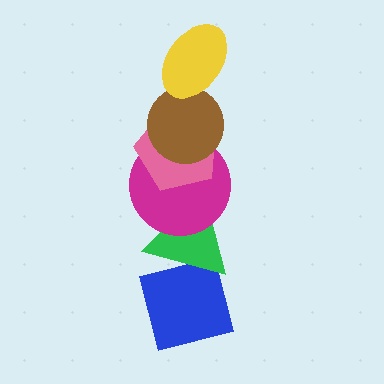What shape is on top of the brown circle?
The yellow ellipse is on top of the brown circle.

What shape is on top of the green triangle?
The magenta circle is on top of the green triangle.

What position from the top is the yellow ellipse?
The yellow ellipse is 1st from the top.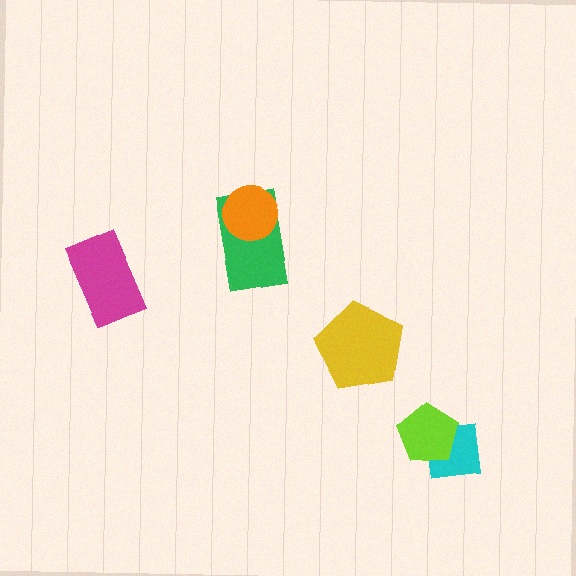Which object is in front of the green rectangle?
The orange circle is in front of the green rectangle.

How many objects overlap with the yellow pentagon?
0 objects overlap with the yellow pentagon.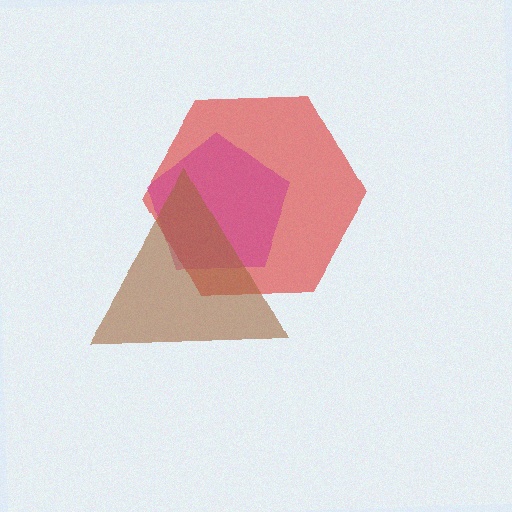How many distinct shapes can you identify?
There are 3 distinct shapes: a red hexagon, a magenta pentagon, a brown triangle.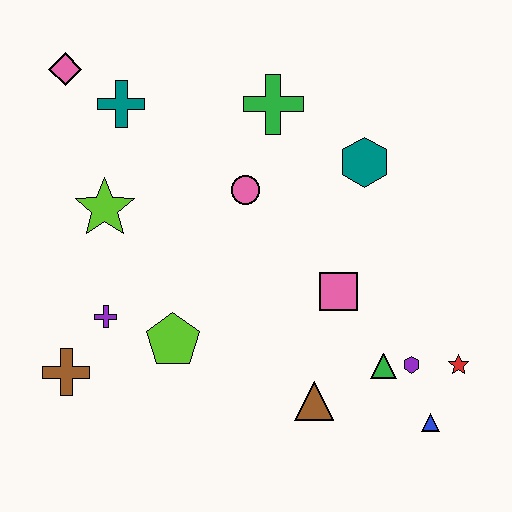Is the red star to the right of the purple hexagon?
Yes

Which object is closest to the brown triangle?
The green triangle is closest to the brown triangle.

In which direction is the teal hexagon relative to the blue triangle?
The teal hexagon is above the blue triangle.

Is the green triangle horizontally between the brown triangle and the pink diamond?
No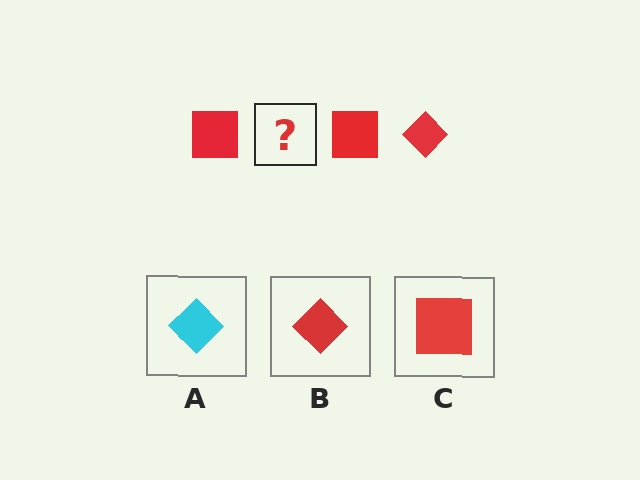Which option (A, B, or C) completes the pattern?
B.